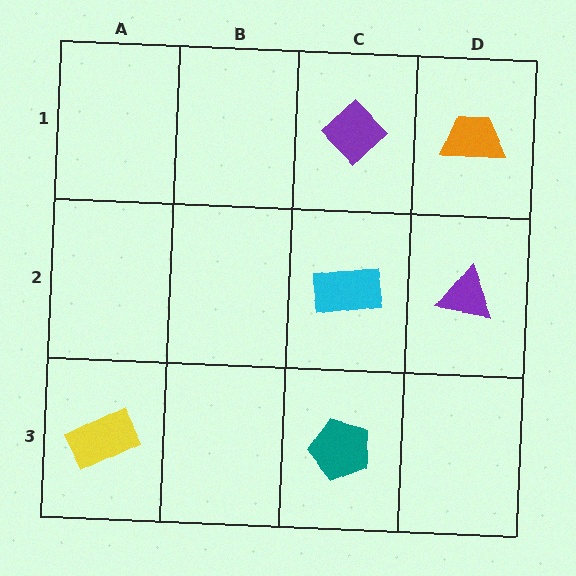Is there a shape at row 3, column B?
No, that cell is empty.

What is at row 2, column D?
A purple triangle.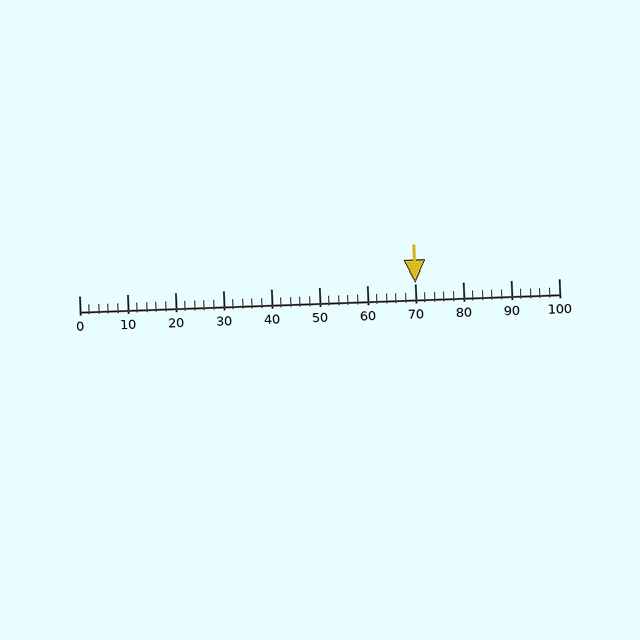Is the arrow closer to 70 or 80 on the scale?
The arrow is closer to 70.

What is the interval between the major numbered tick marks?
The major tick marks are spaced 10 units apart.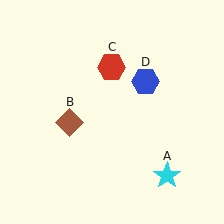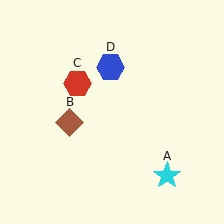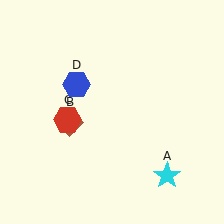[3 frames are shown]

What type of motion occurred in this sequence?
The red hexagon (object C), blue hexagon (object D) rotated counterclockwise around the center of the scene.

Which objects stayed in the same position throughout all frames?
Cyan star (object A) and brown diamond (object B) remained stationary.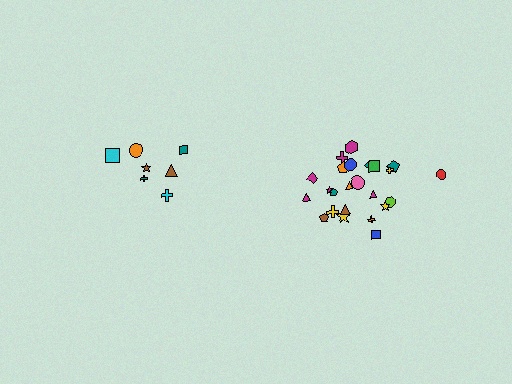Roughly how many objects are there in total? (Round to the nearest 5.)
Roughly 30 objects in total.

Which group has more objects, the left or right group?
The right group.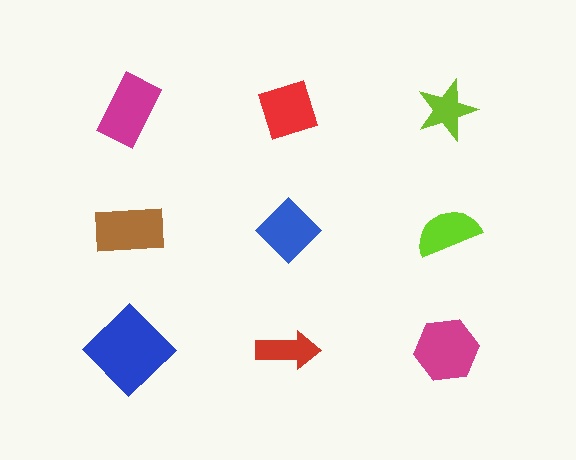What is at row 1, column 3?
A lime star.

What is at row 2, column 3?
A lime semicircle.